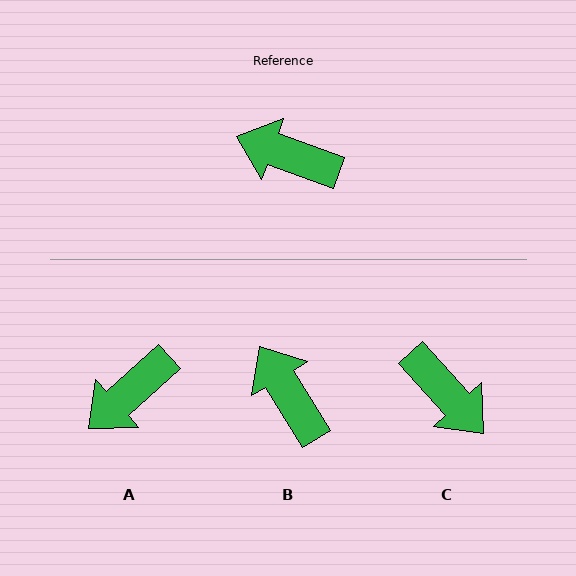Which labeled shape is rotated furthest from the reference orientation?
C, about 152 degrees away.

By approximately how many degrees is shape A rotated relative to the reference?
Approximately 62 degrees counter-clockwise.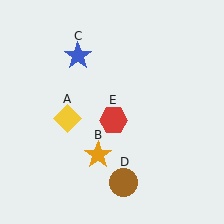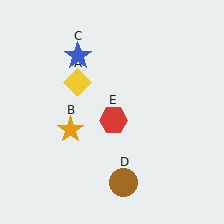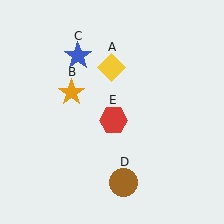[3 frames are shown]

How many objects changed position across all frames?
2 objects changed position: yellow diamond (object A), orange star (object B).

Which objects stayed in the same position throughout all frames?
Blue star (object C) and brown circle (object D) and red hexagon (object E) remained stationary.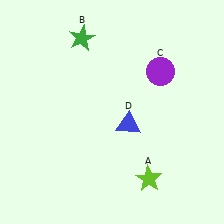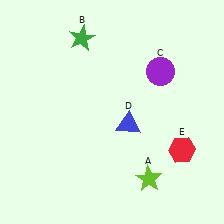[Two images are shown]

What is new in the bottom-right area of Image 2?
A red hexagon (E) was added in the bottom-right area of Image 2.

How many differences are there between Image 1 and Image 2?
There is 1 difference between the two images.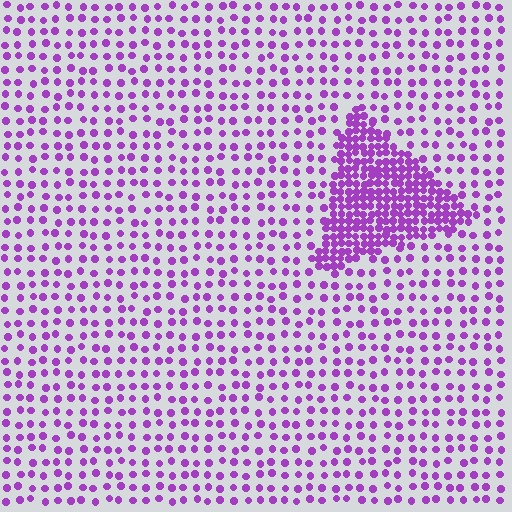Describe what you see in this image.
The image contains small purple elements arranged at two different densities. A triangle-shaped region is visible where the elements are more densely packed than the surrounding area.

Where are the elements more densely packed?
The elements are more densely packed inside the triangle boundary.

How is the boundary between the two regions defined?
The boundary is defined by a change in element density (approximately 2.8x ratio). All elements are the same color, size, and shape.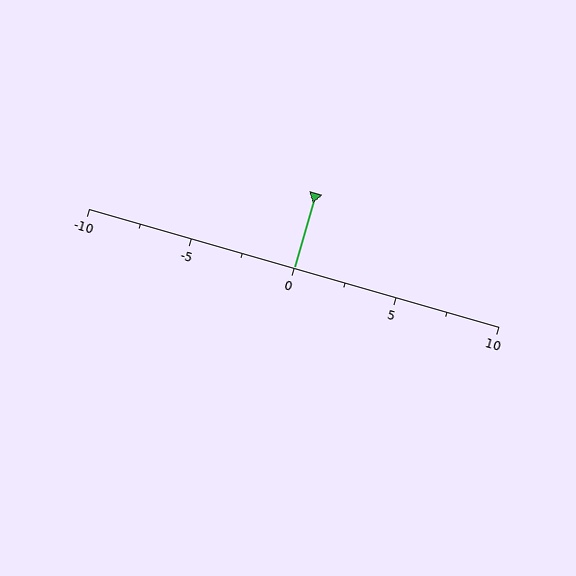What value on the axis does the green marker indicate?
The marker indicates approximately 0.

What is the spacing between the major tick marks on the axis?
The major ticks are spaced 5 apart.